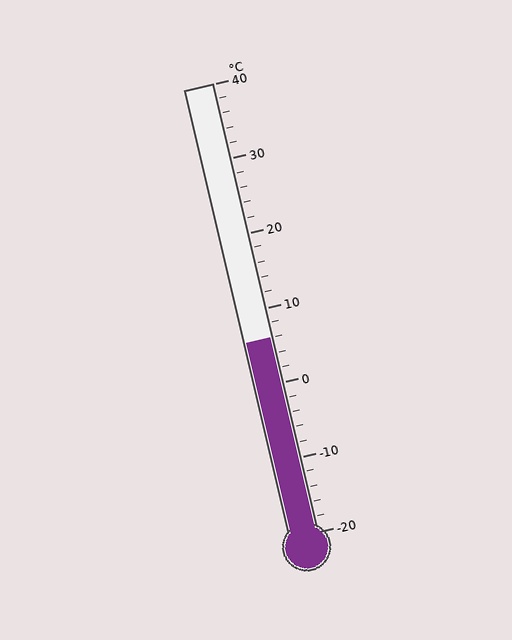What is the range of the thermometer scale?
The thermometer scale ranges from -20°C to 40°C.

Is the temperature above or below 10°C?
The temperature is below 10°C.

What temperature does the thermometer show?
The thermometer shows approximately 6°C.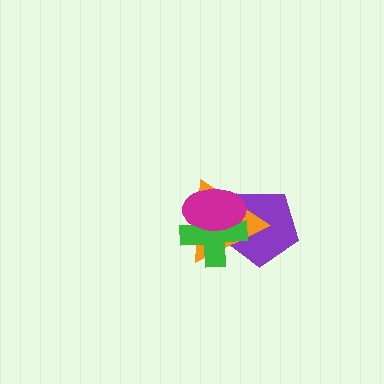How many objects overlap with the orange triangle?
3 objects overlap with the orange triangle.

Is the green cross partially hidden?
Yes, it is partially covered by another shape.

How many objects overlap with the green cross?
3 objects overlap with the green cross.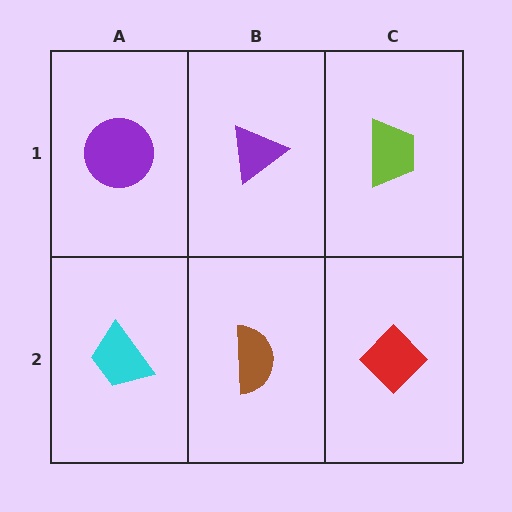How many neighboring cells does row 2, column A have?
2.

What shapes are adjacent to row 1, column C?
A red diamond (row 2, column C), a purple triangle (row 1, column B).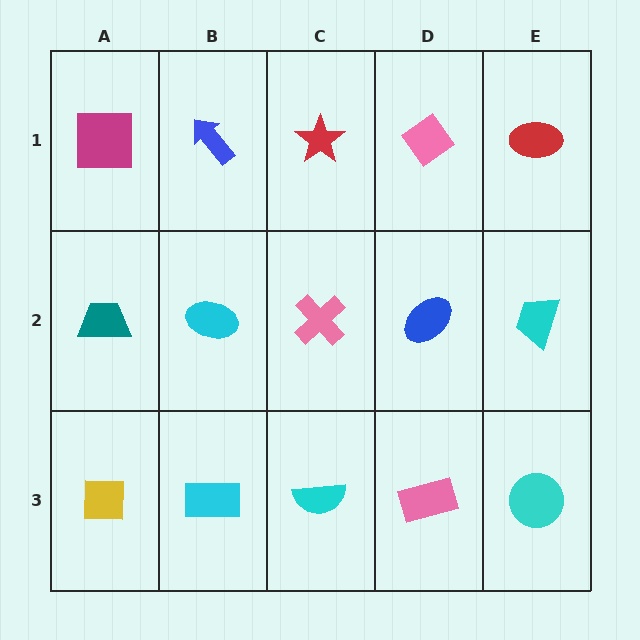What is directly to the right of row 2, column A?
A cyan ellipse.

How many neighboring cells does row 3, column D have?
3.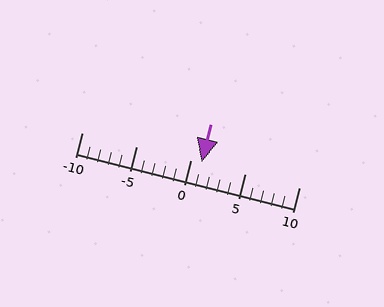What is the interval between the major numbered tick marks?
The major tick marks are spaced 5 units apart.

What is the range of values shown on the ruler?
The ruler shows values from -10 to 10.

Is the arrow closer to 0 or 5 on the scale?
The arrow is closer to 0.